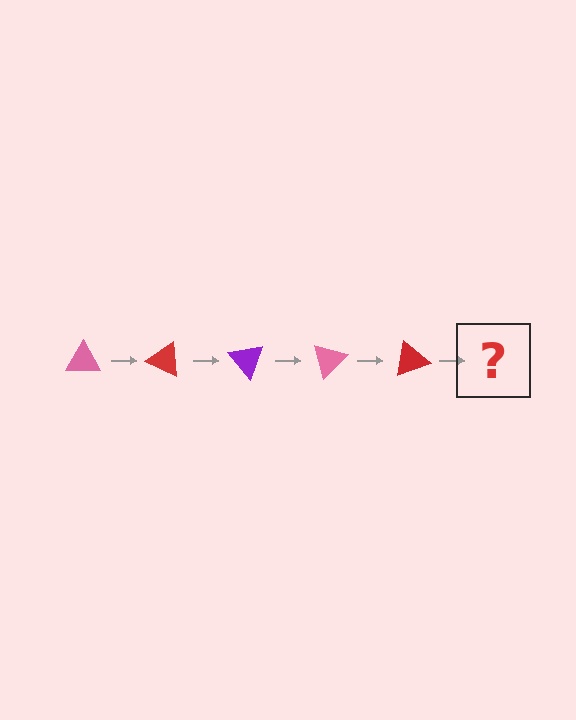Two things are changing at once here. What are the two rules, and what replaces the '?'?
The two rules are that it rotates 25 degrees each step and the color cycles through pink, red, and purple. The '?' should be a purple triangle, rotated 125 degrees from the start.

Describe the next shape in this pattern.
It should be a purple triangle, rotated 125 degrees from the start.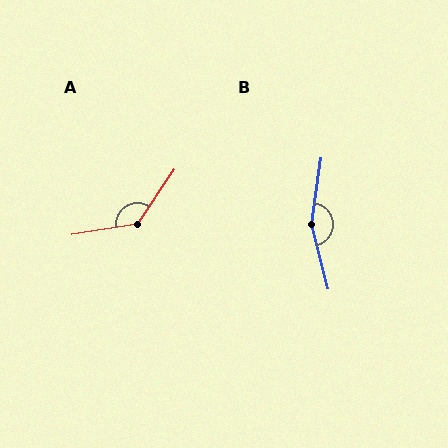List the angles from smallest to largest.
A (134°), B (158°).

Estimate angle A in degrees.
Approximately 134 degrees.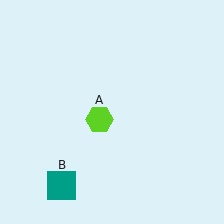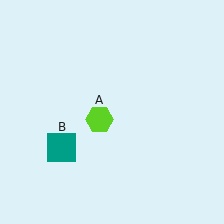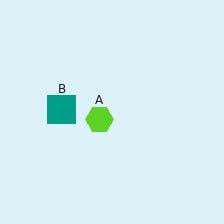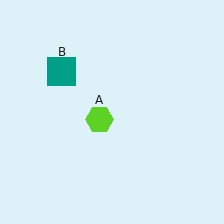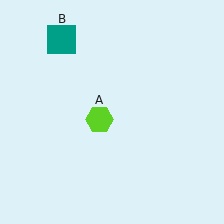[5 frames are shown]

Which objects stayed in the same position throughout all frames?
Lime hexagon (object A) remained stationary.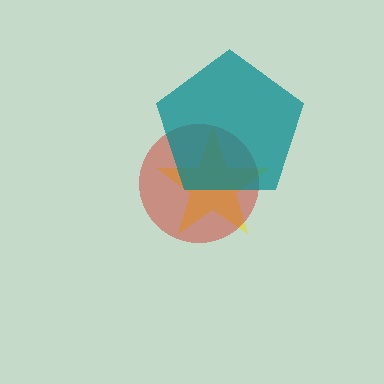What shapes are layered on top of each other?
The layered shapes are: a yellow star, a red circle, a teal pentagon.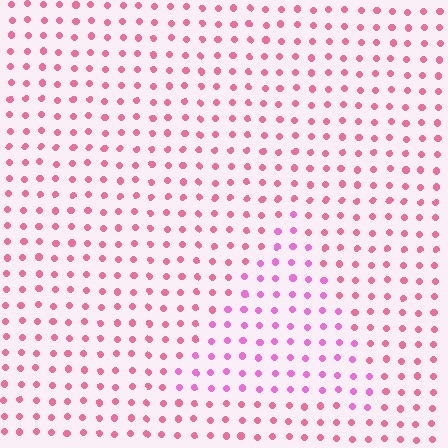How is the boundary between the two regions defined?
The boundary is defined purely by a slight shift in hue (about 29 degrees). Spacing, size, and orientation are identical on both sides.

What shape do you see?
I see a triangle.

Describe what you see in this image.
The image is filled with small pink elements in a uniform arrangement. A triangle-shaped region is visible where the elements are tinted to a slightly different hue, forming a subtle color boundary.